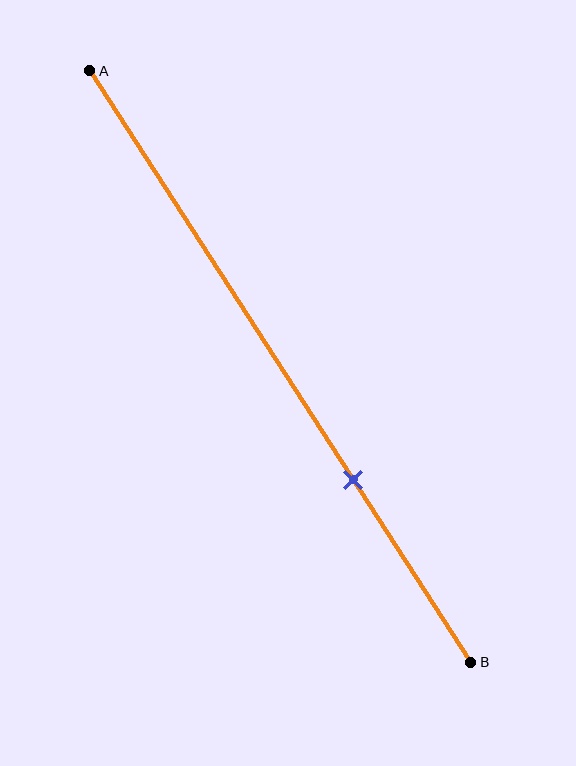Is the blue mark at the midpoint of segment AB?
No, the mark is at about 70% from A, not at the 50% midpoint.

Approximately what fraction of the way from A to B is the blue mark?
The blue mark is approximately 70% of the way from A to B.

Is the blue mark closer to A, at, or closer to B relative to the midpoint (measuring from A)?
The blue mark is closer to point B than the midpoint of segment AB.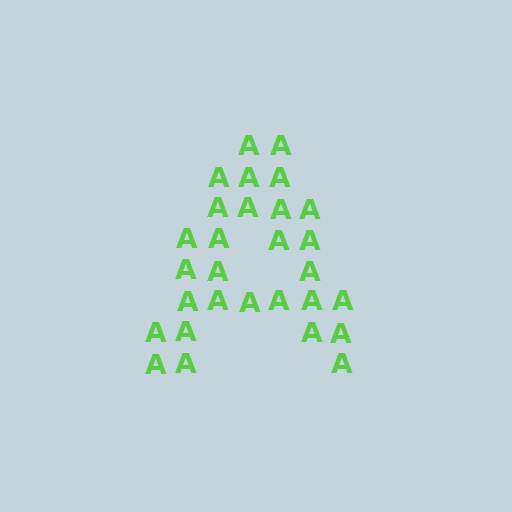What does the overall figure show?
The overall figure shows the letter A.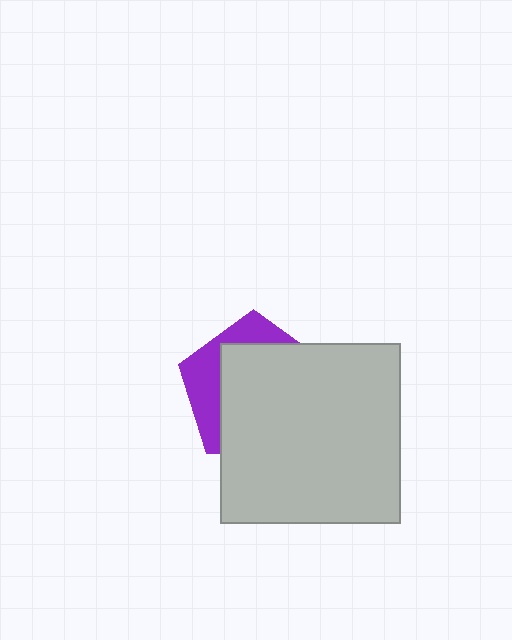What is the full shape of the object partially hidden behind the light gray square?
The partially hidden object is a purple pentagon.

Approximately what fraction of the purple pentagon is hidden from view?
Roughly 69% of the purple pentagon is hidden behind the light gray square.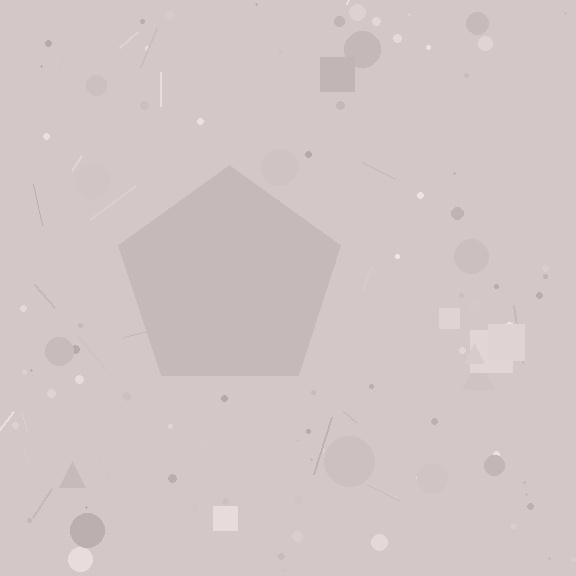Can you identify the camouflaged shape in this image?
The camouflaged shape is a pentagon.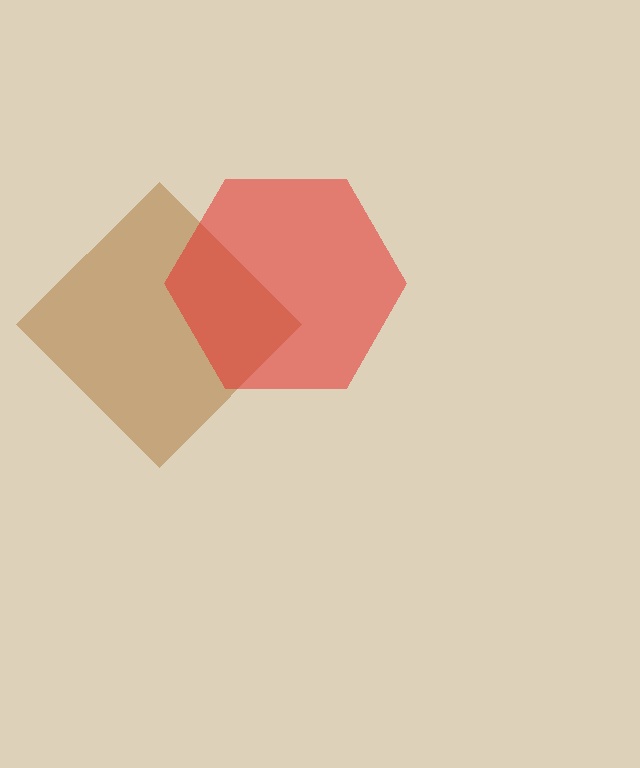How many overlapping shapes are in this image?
There are 2 overlapping shapes in the image.